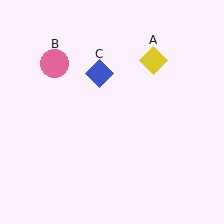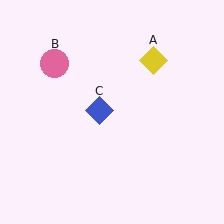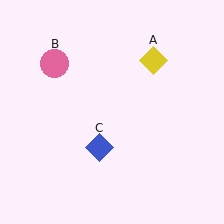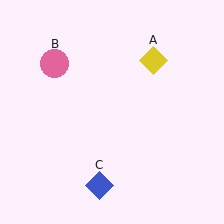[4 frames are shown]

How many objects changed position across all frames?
1 object changed position: blue diamond (object C).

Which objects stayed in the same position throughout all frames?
Yellow diamond (object A) and pink circle (object B) remained stationary.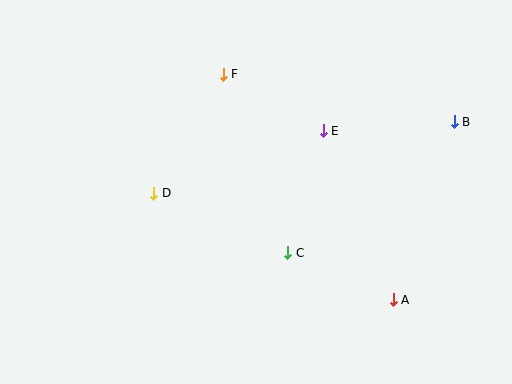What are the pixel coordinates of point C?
Point C is at (288, 253).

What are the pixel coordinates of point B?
Point B is at (454, 122).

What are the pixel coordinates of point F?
Point F is at (223, 74).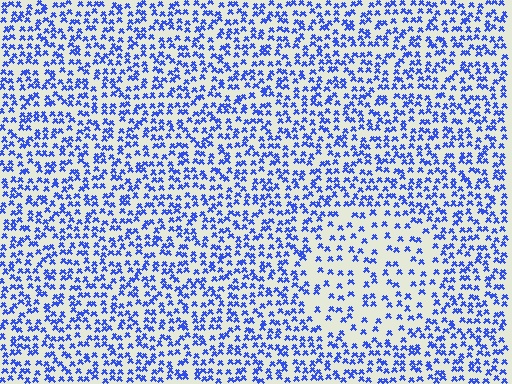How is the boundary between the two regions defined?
The boundary is defined by a change in element density (approximately 1.9x ratio). All elements are the same color, size, and shape.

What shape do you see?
I see a circle.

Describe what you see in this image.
The image contains small blue elements arranged at two different densities. A circle-shaped region is visible where the elements are less densely packed than the surrounding area.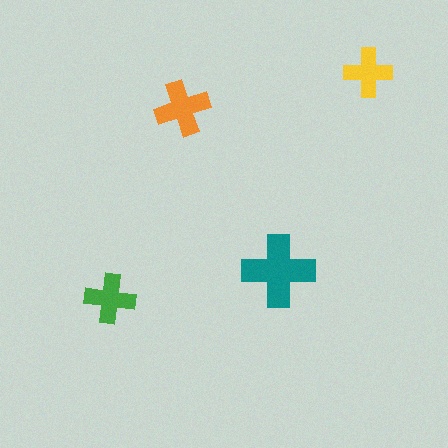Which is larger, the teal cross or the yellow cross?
The teal one.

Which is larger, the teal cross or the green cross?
The teal one.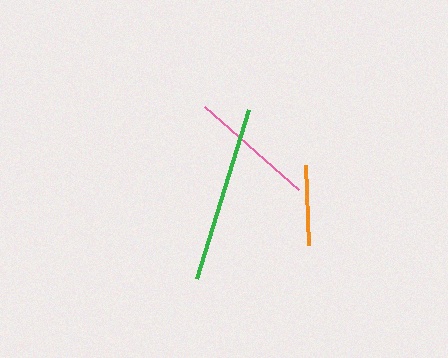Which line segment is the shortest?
The orange line is the shortest at approximately 80 pixels.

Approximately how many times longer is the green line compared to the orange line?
The green line is approximately 2.2 times the length of the orange line.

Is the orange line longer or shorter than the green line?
The green line is longer than the orange line.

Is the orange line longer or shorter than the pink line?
The pink line is longer than the orange line.